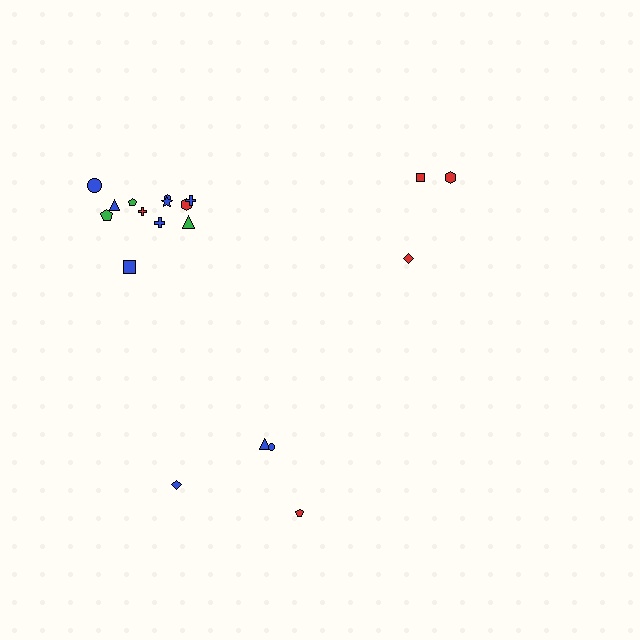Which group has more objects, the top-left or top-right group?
The top-left group.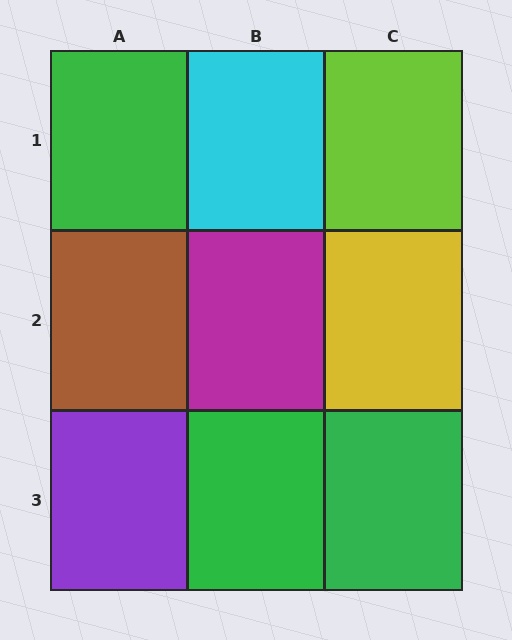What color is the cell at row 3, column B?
Green.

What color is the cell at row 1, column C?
Lime.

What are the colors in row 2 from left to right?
Brown, magenta, yellow.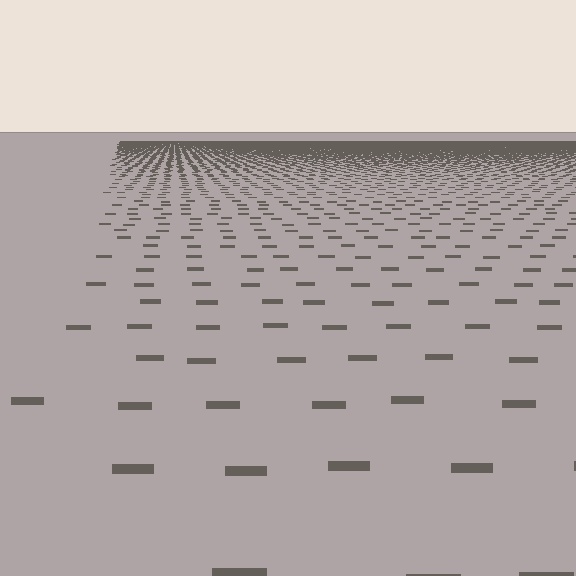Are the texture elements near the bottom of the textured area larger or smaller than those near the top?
Larger. Near the bottom, elements are closer to the viewer and appear at a bigger on-screen size.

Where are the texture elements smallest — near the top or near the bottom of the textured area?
Near the top.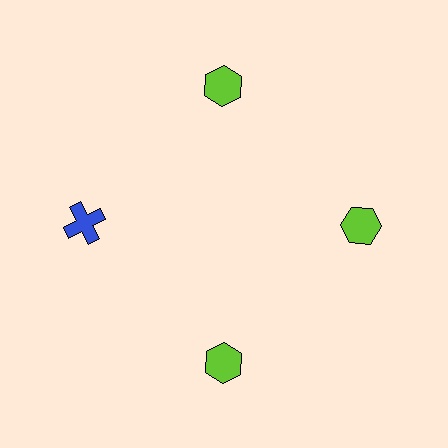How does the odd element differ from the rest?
It differs in both color (blue instead of lime) and shape (cross instead of hexagon).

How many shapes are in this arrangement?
There are 4 shapes arranged in a ring pattern.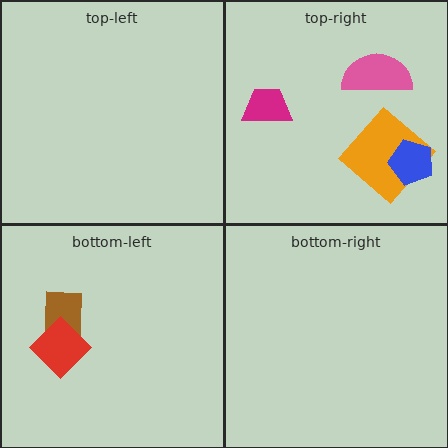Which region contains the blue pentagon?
The top-right region.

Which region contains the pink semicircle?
The top-right region.